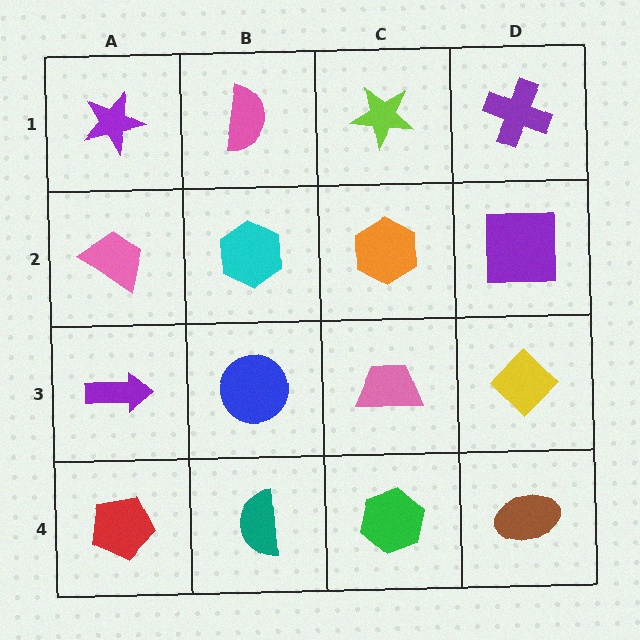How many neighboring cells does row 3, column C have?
4.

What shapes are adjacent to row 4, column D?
A yellow diamond (row 3, column D), a green hexagon (row 4, column C).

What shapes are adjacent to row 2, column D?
A purple cross (row 1, column D), a yellow diamond (row 3, column D), an orange hexagon (row 2, column C).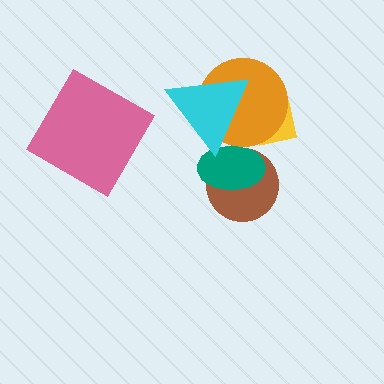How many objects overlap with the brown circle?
1 object overlaps with the brown circle.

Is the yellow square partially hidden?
Yes, it is partially covered by another shape.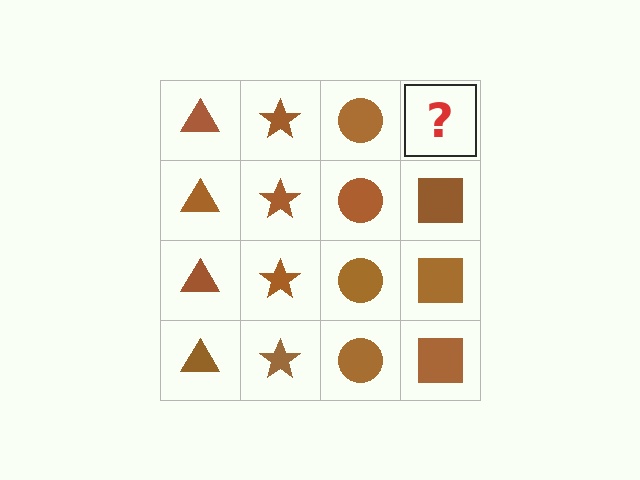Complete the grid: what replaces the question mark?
The question mark should be replaced with a brown square.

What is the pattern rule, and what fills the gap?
The rule is that each column has a consistent shape. The gap should be filled with a brown square.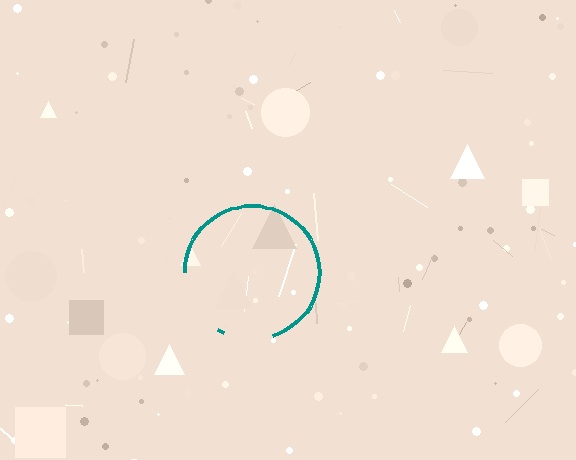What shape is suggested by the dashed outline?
The dashed outline suggests a circle.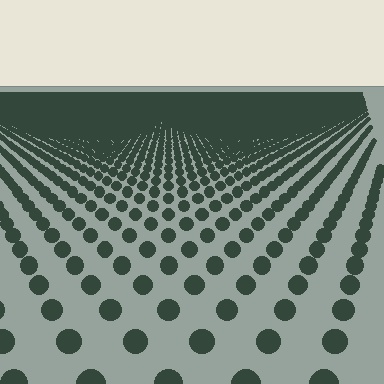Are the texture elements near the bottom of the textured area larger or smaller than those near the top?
Larger. Near the bottom, elements are closer to the viewer and appear at a bigger on-screen size.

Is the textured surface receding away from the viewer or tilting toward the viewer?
The surface is receding away from the viewer. Texture elements get smaller and denser toward the top.